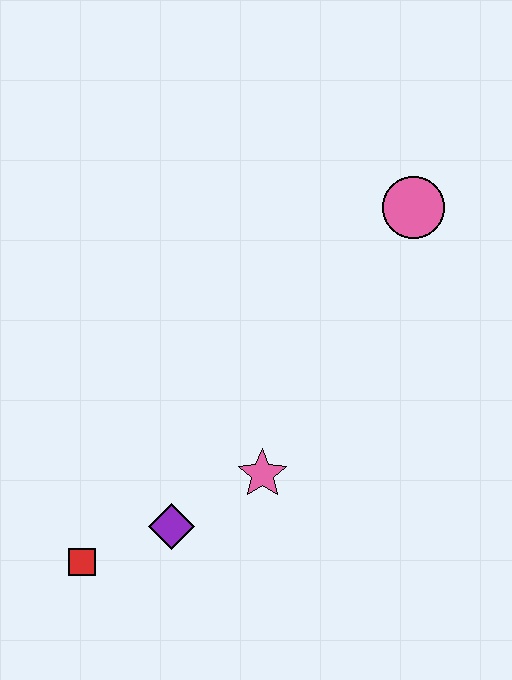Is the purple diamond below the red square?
No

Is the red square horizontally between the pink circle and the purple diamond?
No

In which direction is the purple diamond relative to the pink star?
The purple diamond is to the left of the pink star.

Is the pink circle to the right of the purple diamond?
Yes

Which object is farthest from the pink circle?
The red square is farthest from the pink circle.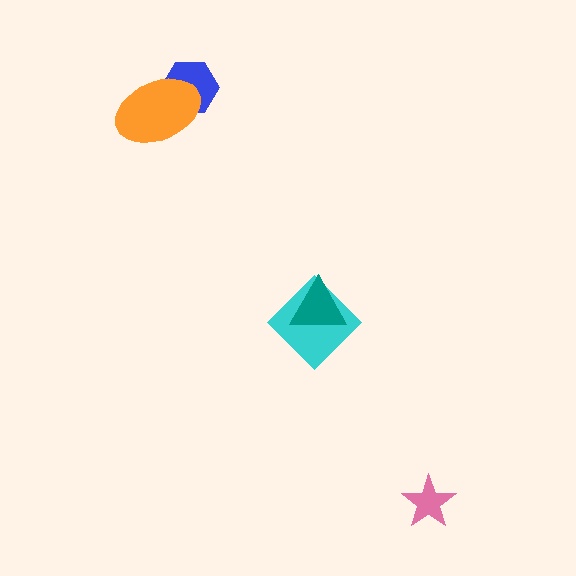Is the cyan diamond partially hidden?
Yes, it is partially covered by another shape.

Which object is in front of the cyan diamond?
The teal triangle is in front of the cyan diamond.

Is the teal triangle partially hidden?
No, no other shape covers it.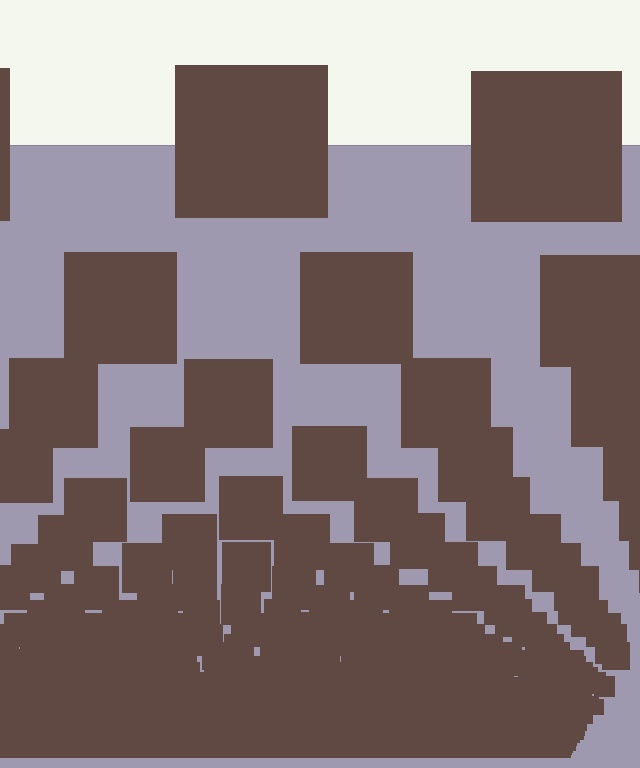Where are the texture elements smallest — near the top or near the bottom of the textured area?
Near the bottom.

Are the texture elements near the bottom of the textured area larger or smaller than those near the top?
Smaller. The gradient is inverted — elements near the bottom are smaller and denser.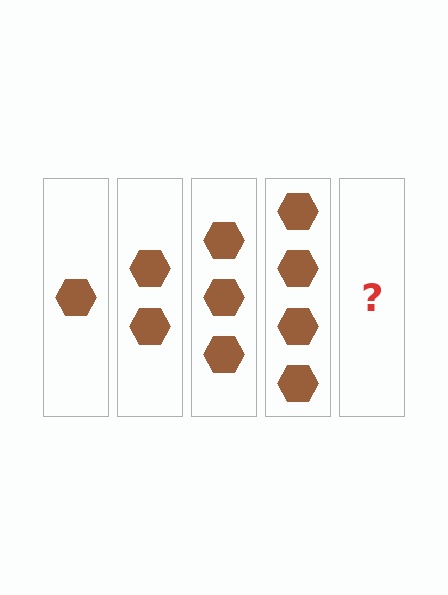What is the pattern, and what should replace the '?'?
The pattern is that each step adds one more hexagon. The '?' should be 5 hexagons.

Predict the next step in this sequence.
The next step is 5 hexagons.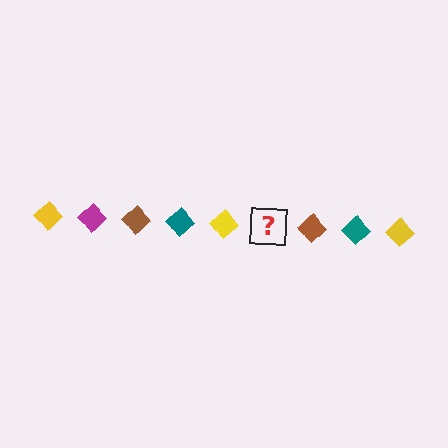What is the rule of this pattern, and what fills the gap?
The rule is that the pattern cycles through yellow, magenta, brown, teal diamonds. The gap should be filled with a magenta diamond.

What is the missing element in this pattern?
The missing element is a magenta diamond.